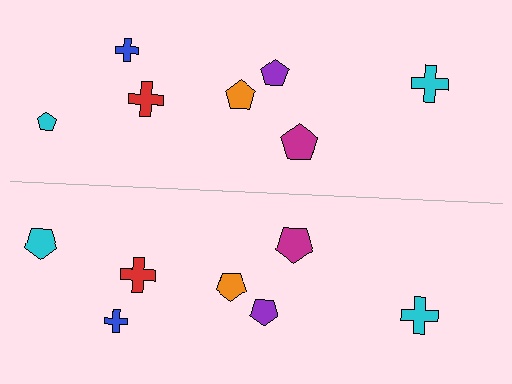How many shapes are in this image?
There are 14 shapes in this image.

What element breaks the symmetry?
The cyan pentagon on the bottom side has a different size than its mirror counterpart.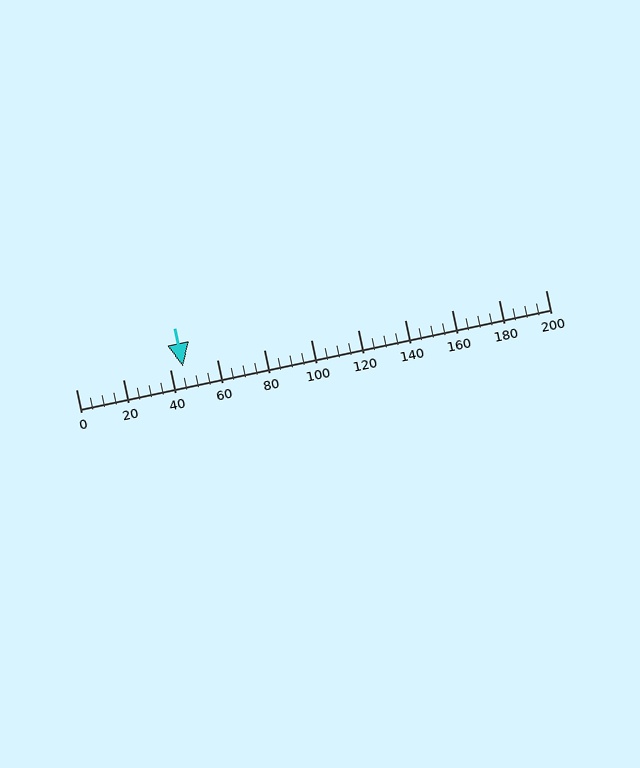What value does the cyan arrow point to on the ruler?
The cyan arrow points to approximately 46.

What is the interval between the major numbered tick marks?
The major tick marks are spaced 20 units apart.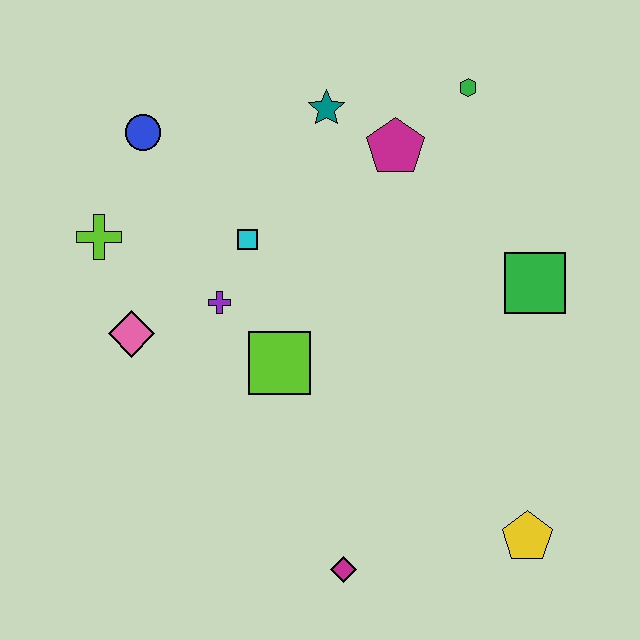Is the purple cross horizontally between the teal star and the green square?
No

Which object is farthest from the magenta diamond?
The green hexagon is farthest from the magenta diamond.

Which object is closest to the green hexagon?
The magenta pentagon is closest to the green hexagon.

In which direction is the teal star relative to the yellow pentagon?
The teal star is above the yellow pentagon.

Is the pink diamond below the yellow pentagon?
No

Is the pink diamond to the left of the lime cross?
No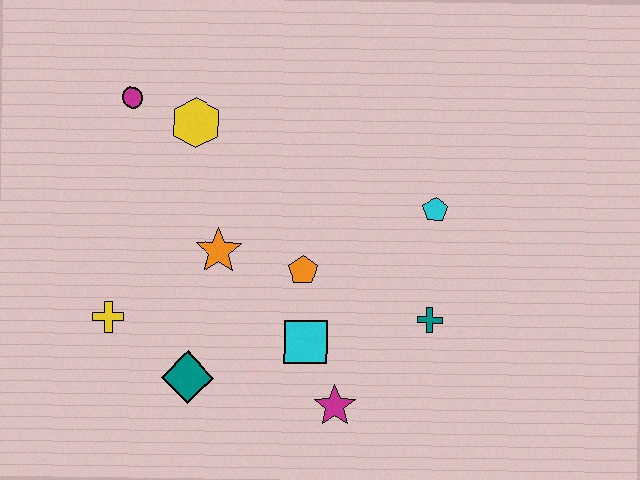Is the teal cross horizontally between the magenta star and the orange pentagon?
No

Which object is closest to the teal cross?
The cyan pentagon is closest to the teal cross.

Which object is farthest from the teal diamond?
The cyan pentagon is farthest from the teal diamond.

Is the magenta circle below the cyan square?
No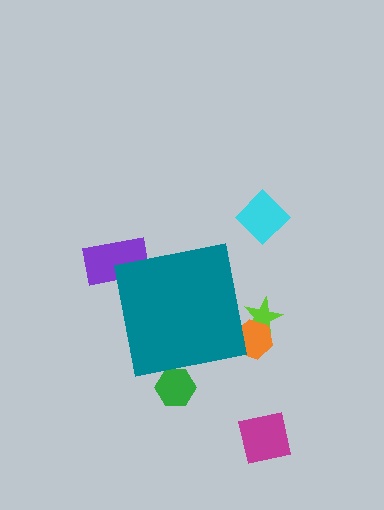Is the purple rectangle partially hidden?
Yes, the purple rectangle is partially hidden behind the teal square.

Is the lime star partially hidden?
Yes, the lime star is partially hidden behind the teal square.